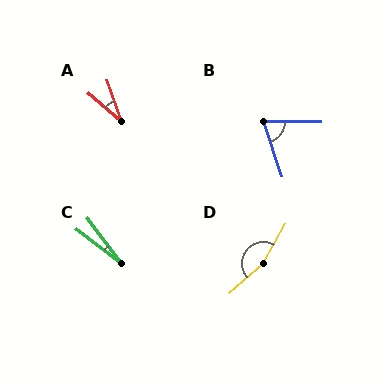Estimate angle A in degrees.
Approximately 30 degrees.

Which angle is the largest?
D, at approximately 162 degrees.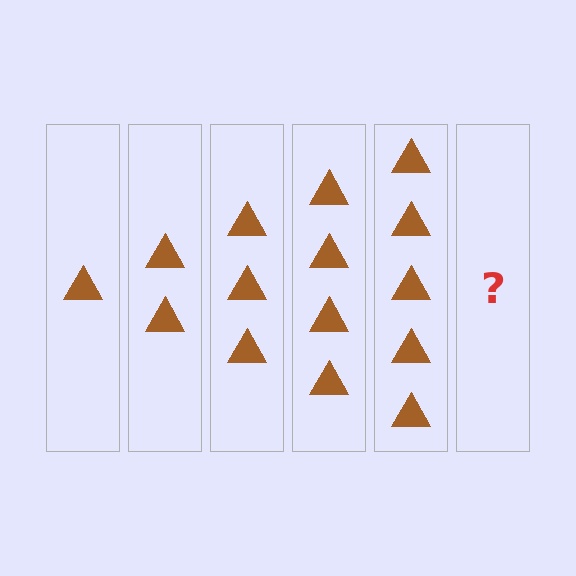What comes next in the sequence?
The next element should be 6 triangles.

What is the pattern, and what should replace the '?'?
The pattern is that each step adds one more triangle. The '?' should be 6 triangles.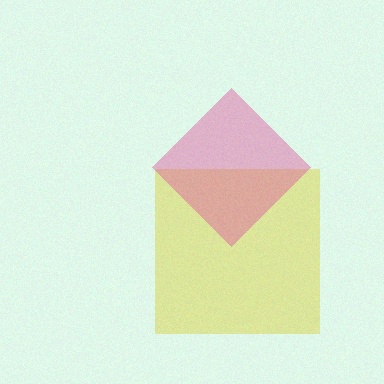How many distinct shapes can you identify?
There are 2 distinct shapes: a yellow square, a pink diamond.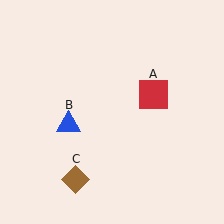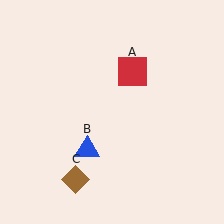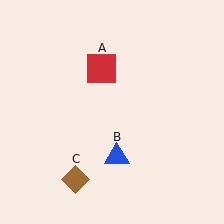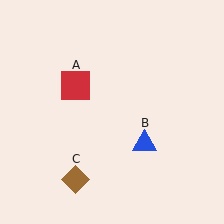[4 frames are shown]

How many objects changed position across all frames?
2 objects changed position: red square (object A), blue triangle (object B).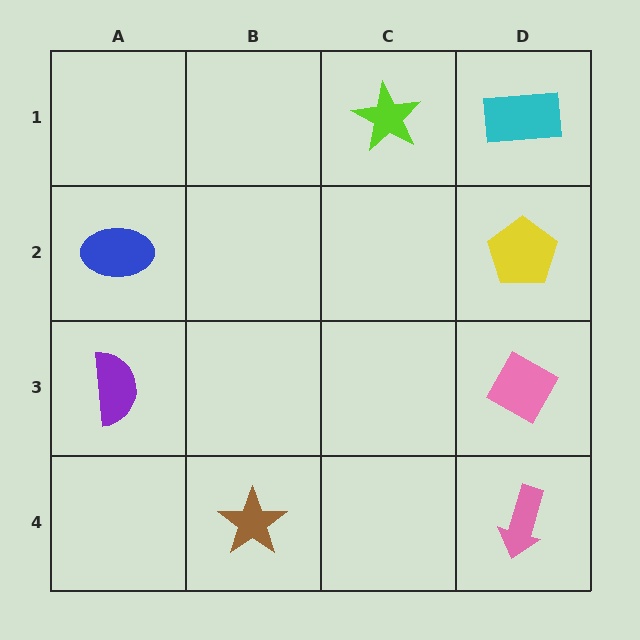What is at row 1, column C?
A lime star.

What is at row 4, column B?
A brown star.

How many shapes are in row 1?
2 shapes.